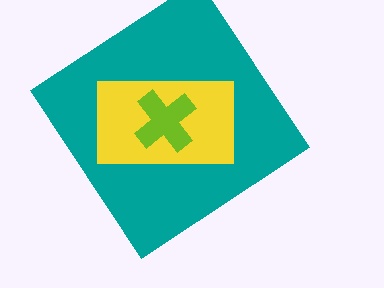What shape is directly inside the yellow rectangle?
The lime cross.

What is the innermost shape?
The lime cross.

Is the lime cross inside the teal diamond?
Yes.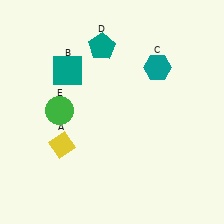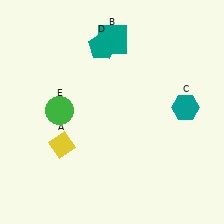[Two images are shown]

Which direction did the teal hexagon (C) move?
The teal hexagon (C) moved down.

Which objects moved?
The objects that moved are: the teal square (B), the teal hexagon (C).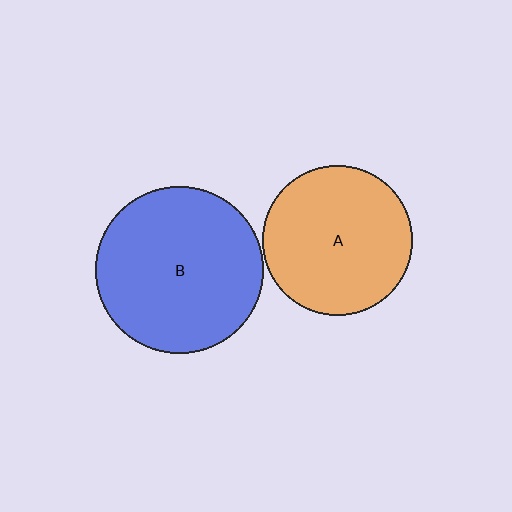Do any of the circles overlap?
No, none of the circles overlap.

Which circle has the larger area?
Circle B (blue).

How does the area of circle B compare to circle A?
Approximately 1.3 times.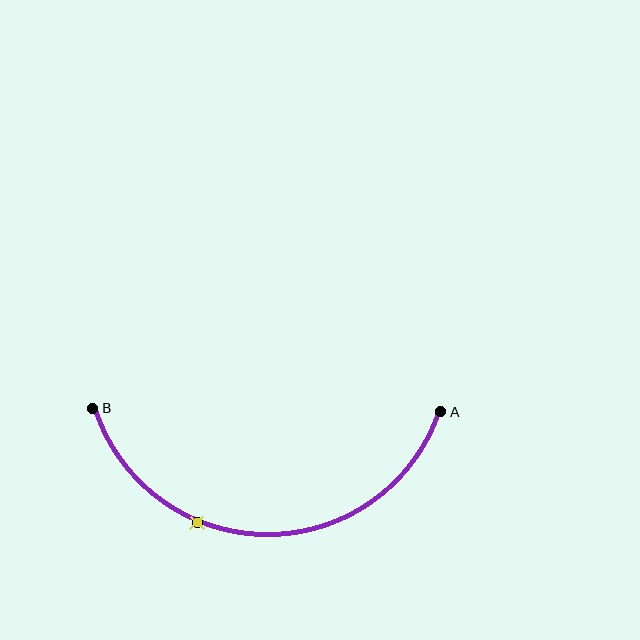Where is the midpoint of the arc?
The arc midpoint is the point on the curve farthest from the straight line joining A and B. It sits below that line.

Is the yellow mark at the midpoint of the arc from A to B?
No. The yellow mark lies on the arc but is closer to endpoint B. The arc midpoint would be at the point on the curve equidistant along the arc from both A and B.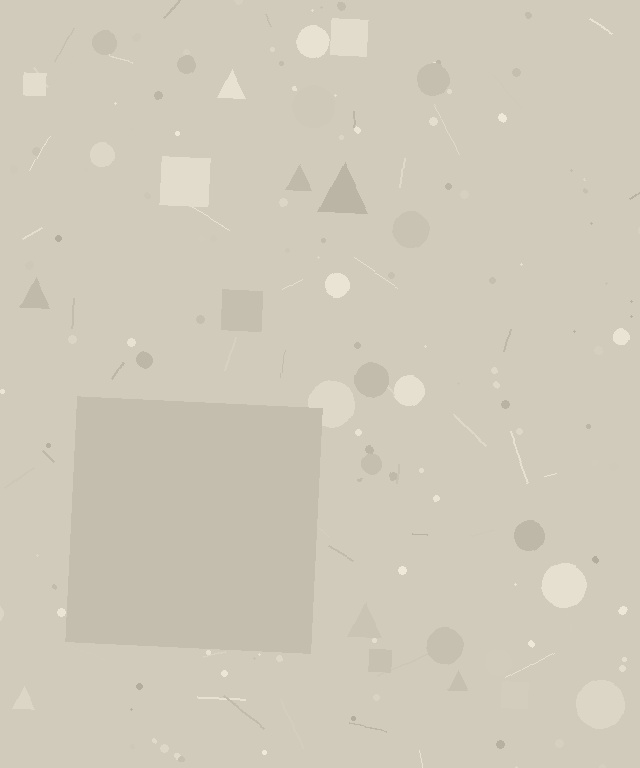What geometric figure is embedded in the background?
A square is embedded in the background.